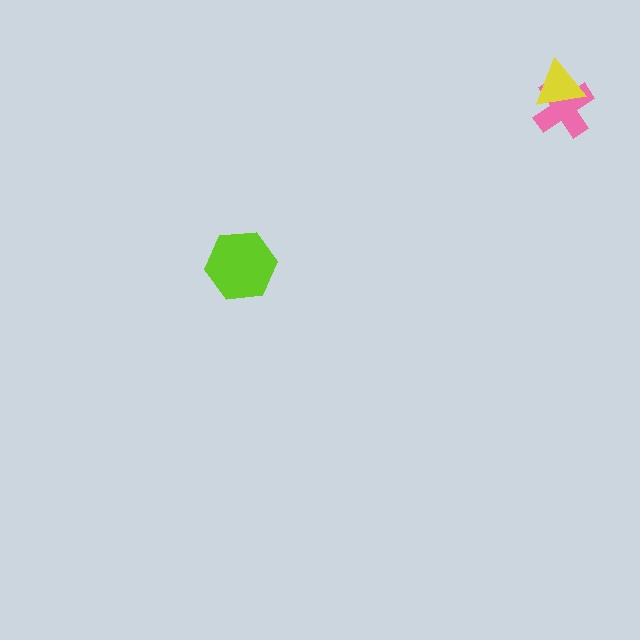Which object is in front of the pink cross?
The yellow triangle is in front of the pink cross.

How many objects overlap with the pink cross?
1 object overlaps with the pink cross.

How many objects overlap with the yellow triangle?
1 object overlaps with the yellow triangle.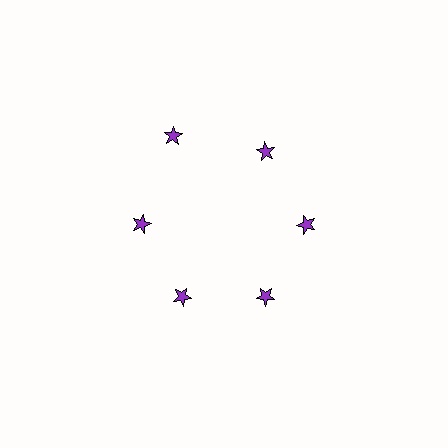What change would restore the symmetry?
The symmetry would be restored by moving it inward, back onto the ring so that all 6 stars sit at equal angles and equal distance from the center.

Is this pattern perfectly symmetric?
No. The 6 purple stars are arranged in a ring, but one element near the 11 o'clock position is pushed outward from the center, breaking the 6-fold rotational symmetry.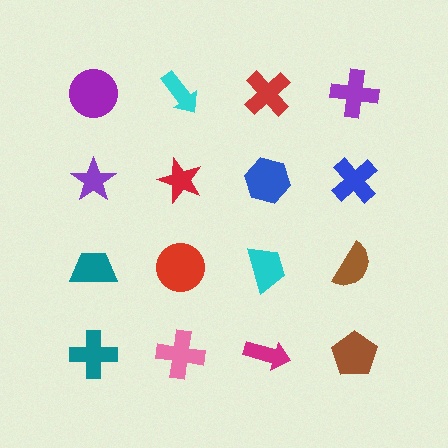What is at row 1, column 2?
A cyan arrow.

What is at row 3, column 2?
A red circle.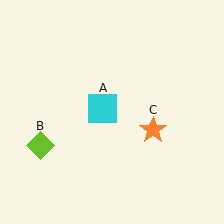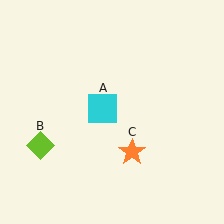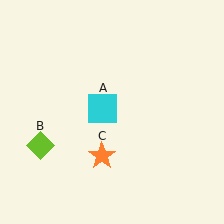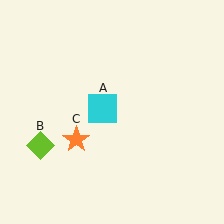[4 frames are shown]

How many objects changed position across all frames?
1 object changed position: orange star (object C).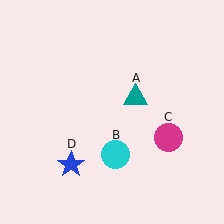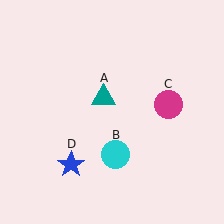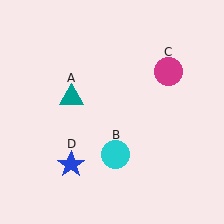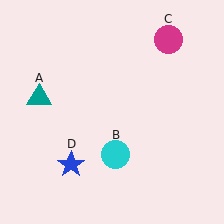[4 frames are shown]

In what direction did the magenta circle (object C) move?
The magenta circle (object C) moved up.